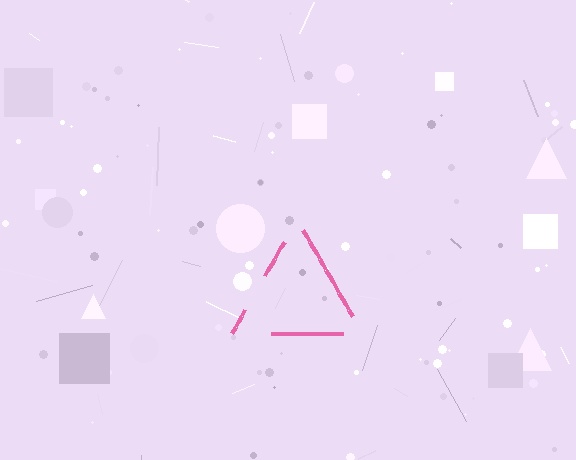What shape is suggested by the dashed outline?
The dashed outline suggests a triangle.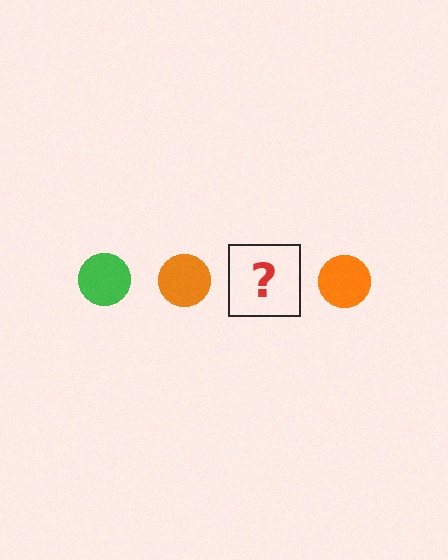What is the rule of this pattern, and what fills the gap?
The rule is that the pattern cycles through green, orange circles. The gap should be filled with a green circle.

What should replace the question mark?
The question mark should be replaced with a green circle.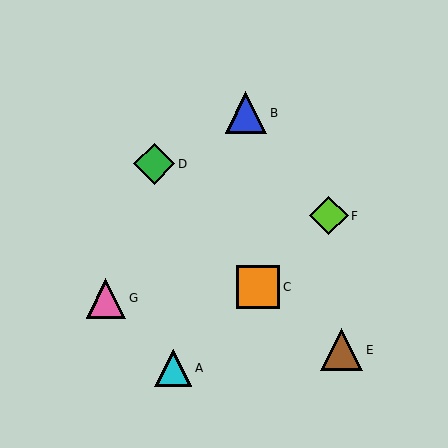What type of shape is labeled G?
Shape G is a pink triangle.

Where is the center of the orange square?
The center of the orange square is at (258, 287).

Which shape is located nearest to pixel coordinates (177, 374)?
The cyan triangle (labeled A) at (173, 368) is nearest to that location.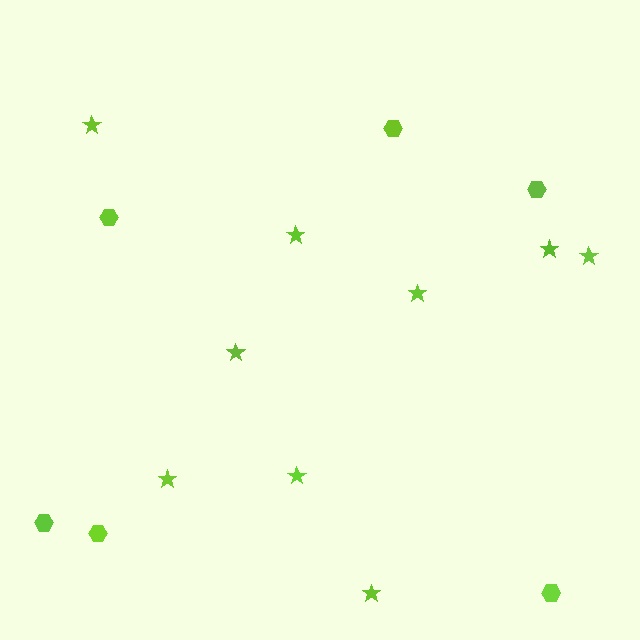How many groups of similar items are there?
There are 2 groups: one group of stars (9) and one group of hexagons (6).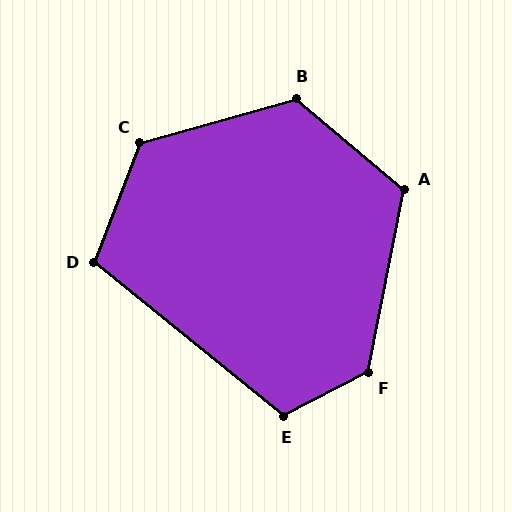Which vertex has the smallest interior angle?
D, at approximately 108 degrees.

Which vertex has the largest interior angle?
F, at approximately 128 degrees.